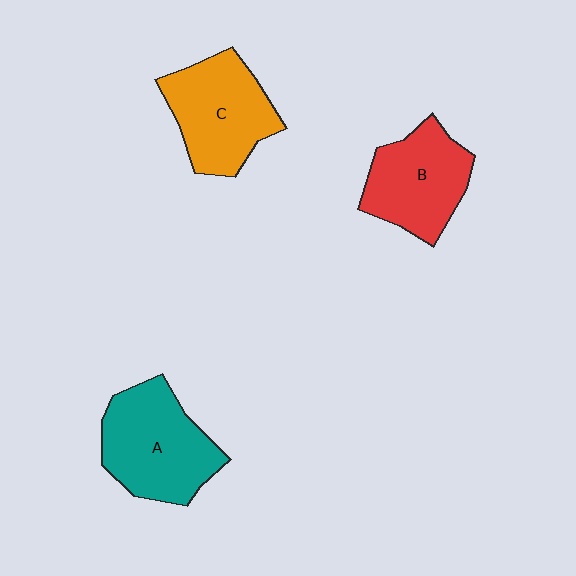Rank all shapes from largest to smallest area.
From largest to smallest: A (teal), C (orange), B (red).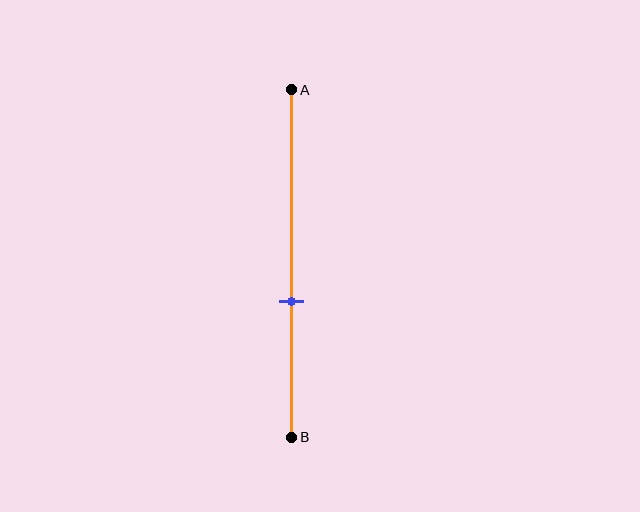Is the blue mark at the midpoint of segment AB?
No, the mark is at about 60% from A, not at the 50% midpoint.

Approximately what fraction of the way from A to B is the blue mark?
The blue mark is approximately 60% of the way from A to B.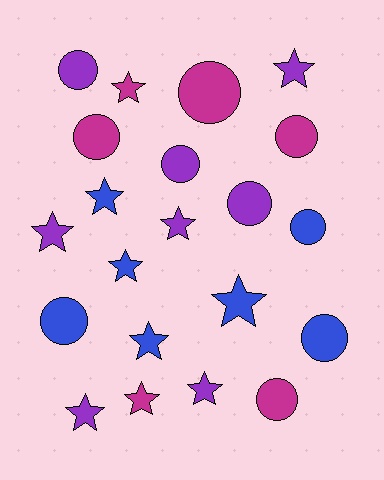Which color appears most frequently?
Purple, with 8 objects.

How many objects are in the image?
There are 21 objects.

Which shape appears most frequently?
Star, with 11 objects.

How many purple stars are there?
There are 5 purple stars.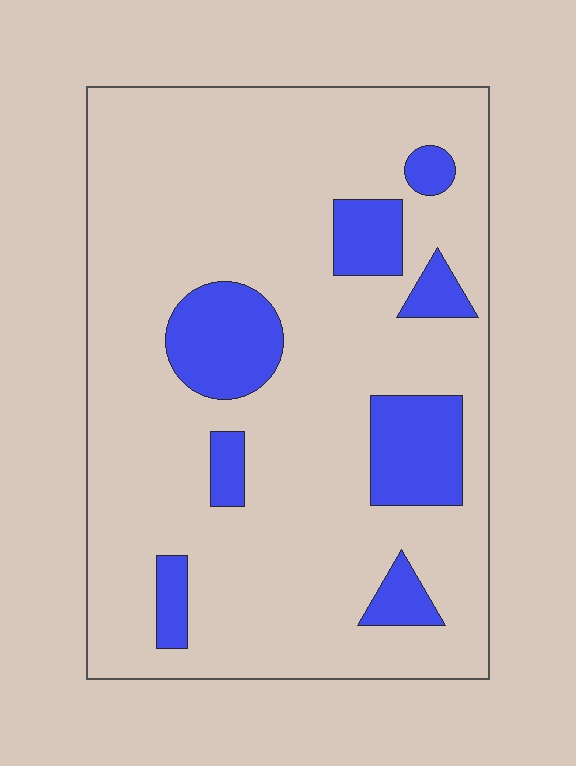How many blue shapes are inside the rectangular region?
8.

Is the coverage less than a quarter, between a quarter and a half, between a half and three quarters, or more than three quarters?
Less than a quarter.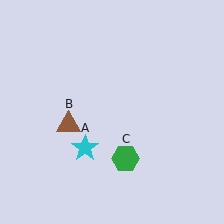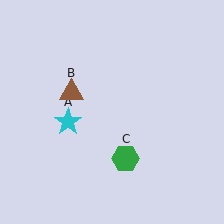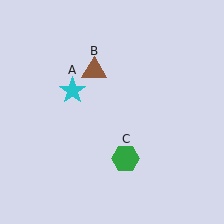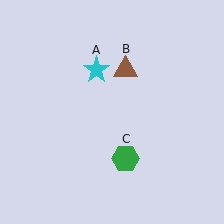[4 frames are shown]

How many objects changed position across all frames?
2 objects changed position: cyan star (object A), brown triangle (object B).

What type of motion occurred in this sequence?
The cyan star (object A), brown triangle (object B) rotated clockwise around the center of the scene.